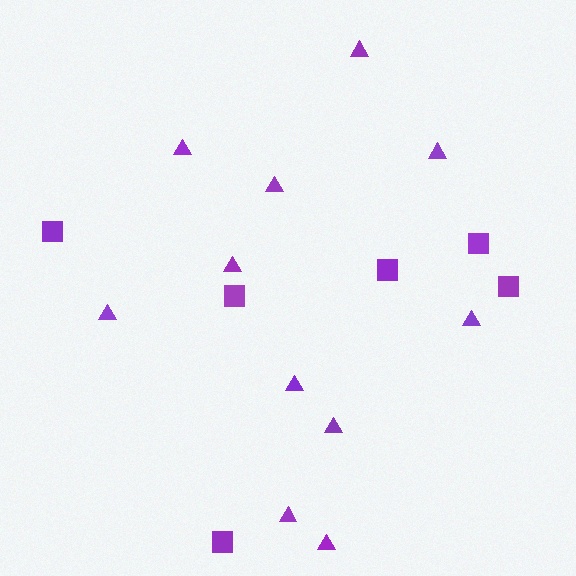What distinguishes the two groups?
There are 2 groups: one group of triangles (11) and one group of squares (6).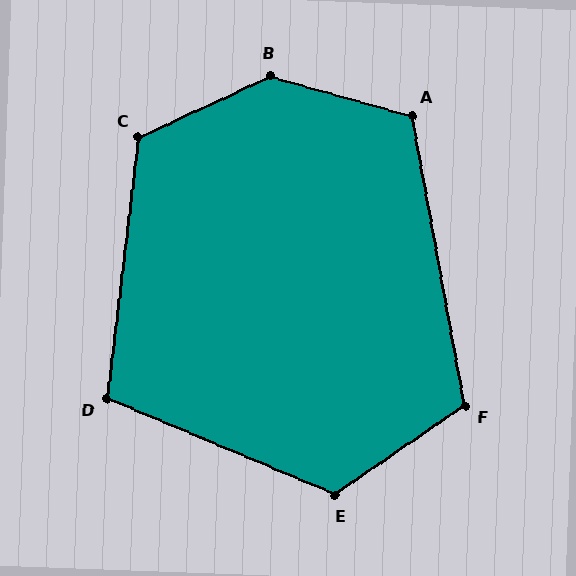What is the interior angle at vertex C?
Approximately 122 degrees (obtuse).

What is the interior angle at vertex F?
Approximately 114 degrees (obtuse).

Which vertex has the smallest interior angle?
D, at approximately 106 degrees.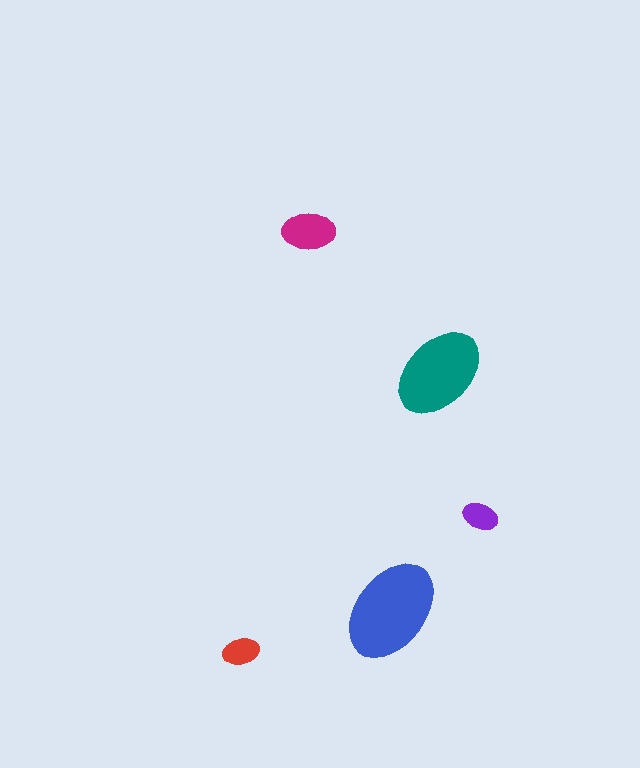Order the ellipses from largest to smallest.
the blue one, the teal one, the magenta one, the red one, the purple one.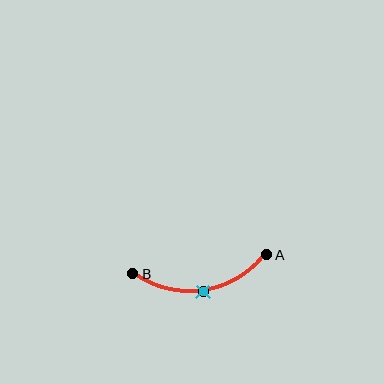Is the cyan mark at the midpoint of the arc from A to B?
Yes. The cyan mark lies on the arc at equal arc-length from both A and B — it is the arc midpoint.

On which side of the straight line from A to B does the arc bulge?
The arc bulges below the straight line connecting A and B.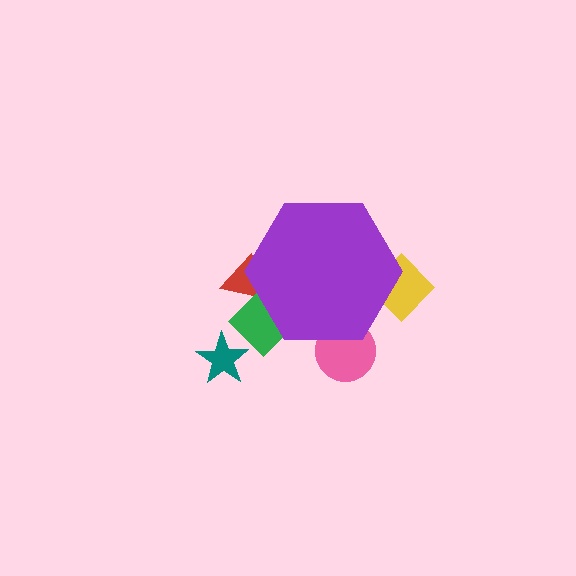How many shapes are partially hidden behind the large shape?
4 shapes are partially hidden.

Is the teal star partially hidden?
No, the teal star is fully visible.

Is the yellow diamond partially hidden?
Yes, the yellow diamond is partially hidden behind the purple hexagon.